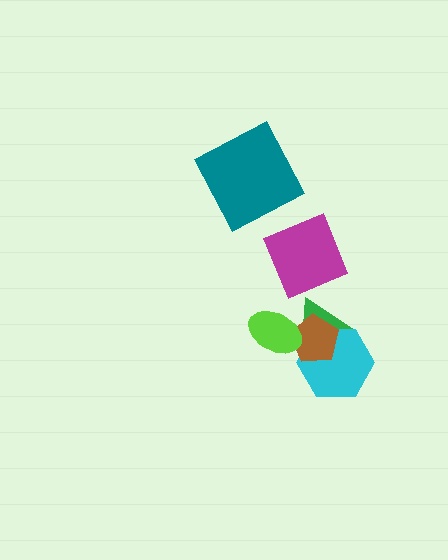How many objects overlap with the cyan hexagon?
2 objects overlap with the cyan hexagon.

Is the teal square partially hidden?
No, no other shape covers it.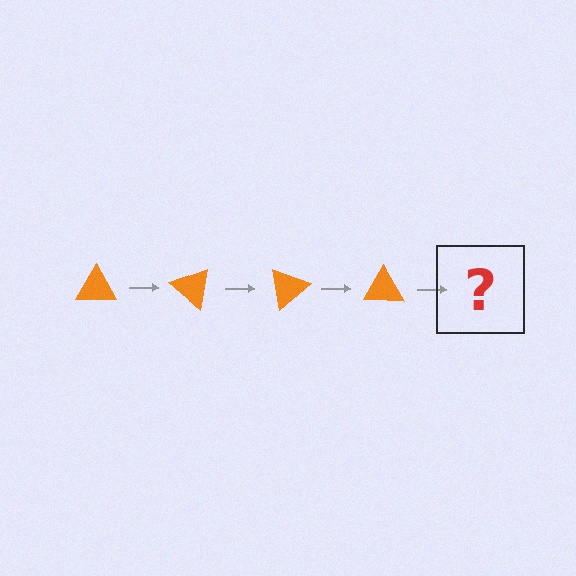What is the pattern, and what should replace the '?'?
The pattern is that the triangle rotates 40 degrees each step. The '?' should be an orange triangle rotated 160 degrees.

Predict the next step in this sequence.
The next step is an orange triangle rotated 160 degrees.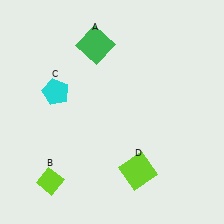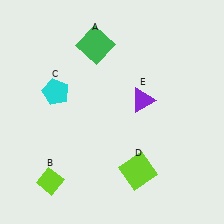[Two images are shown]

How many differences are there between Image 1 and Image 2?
There is 1 difference between the two images.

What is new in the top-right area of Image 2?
A purple triangle (E) was added in the top-right area of Image 2.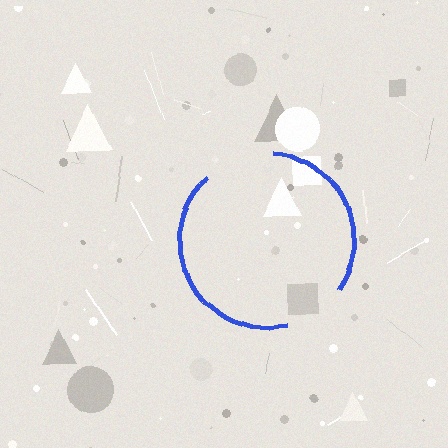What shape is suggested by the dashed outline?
The dashed outline suggests a circle.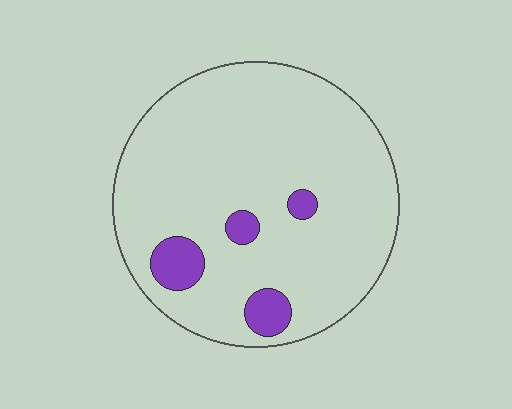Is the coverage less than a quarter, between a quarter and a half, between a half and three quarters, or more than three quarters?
Less than a quarter.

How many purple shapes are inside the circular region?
4.